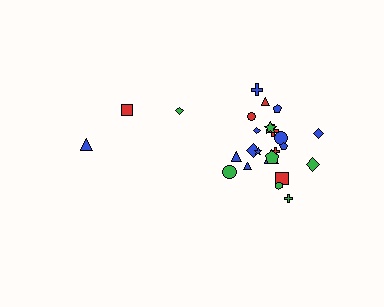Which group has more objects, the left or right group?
The right group.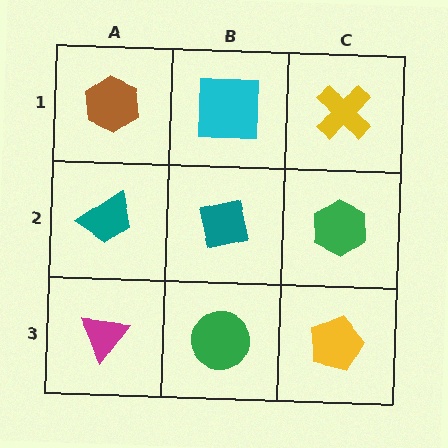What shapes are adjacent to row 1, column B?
A teal square (row 2, column B), a brown hexagon (row 1, column A), a yellow cross (row 1, column C).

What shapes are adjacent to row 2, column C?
A yellow cross (row 1, column C), a yellow pentagon (row 3, column C), a teal square (row 2, column B).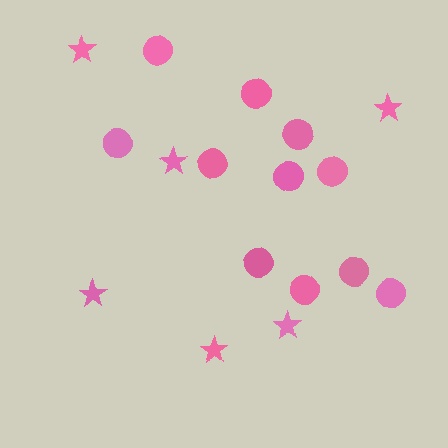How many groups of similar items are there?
There are 2 groups: one group of circles (11) and one group of stars (6).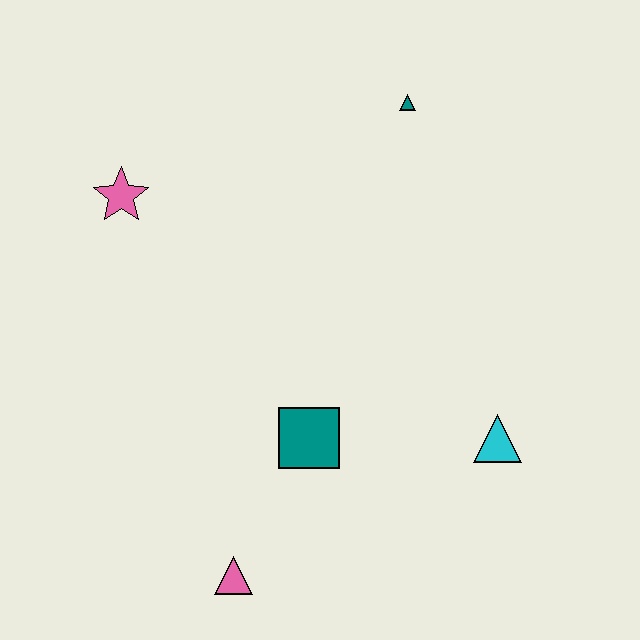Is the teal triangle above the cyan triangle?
Yes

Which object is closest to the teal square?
The pink triangle is closest to the teal square.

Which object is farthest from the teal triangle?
The pink triangle is farthest from the teal triangle.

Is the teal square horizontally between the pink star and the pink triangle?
No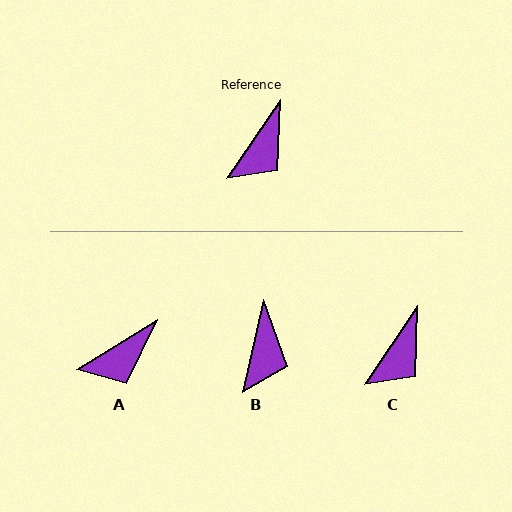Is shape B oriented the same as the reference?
No, it is off by about 21 degrees.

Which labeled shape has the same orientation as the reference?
C.